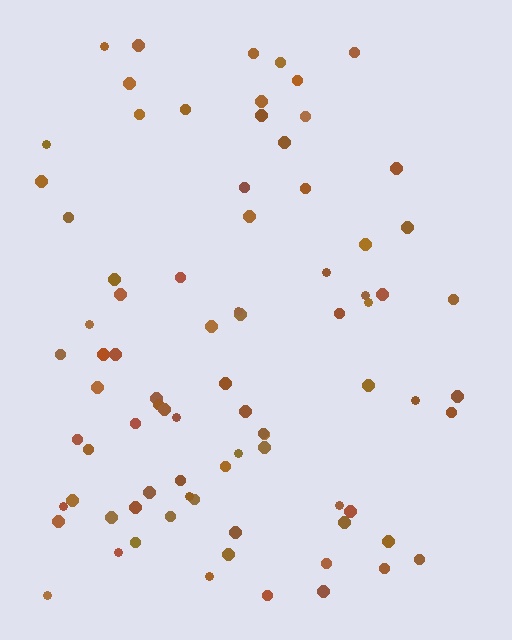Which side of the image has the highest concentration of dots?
The left.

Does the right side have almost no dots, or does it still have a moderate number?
Still a moderate number, just noticeably fewer than the left.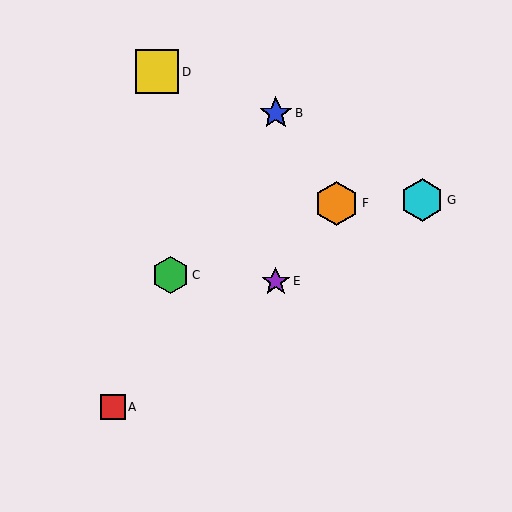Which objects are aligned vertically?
Objects B, E are aligned vertically.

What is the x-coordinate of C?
Object C is at x≈170.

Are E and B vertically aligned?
Yes, both are at x≈276.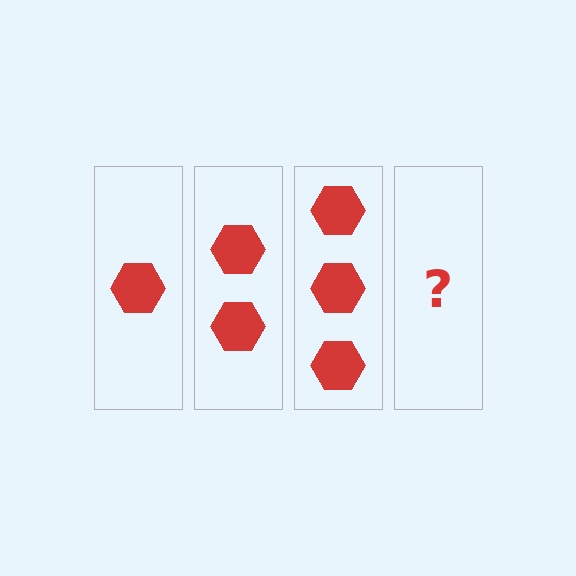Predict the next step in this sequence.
The next step is 4 hexagons.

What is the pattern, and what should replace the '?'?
The pattern is that each step adds one more hexagon. The '?' should be 4 hexagons.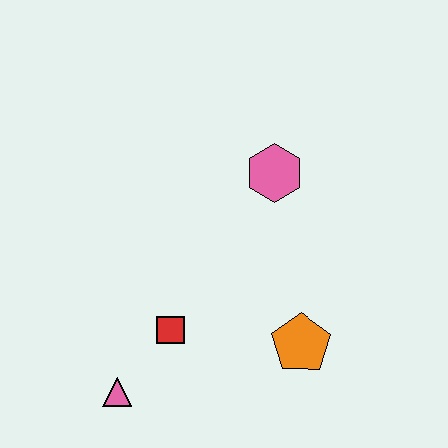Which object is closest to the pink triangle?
The red square is closest to the pink triangle.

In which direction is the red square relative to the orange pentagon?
The red square is to the left of the orange pentagon.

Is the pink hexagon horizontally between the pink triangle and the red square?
No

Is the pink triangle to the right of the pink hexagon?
No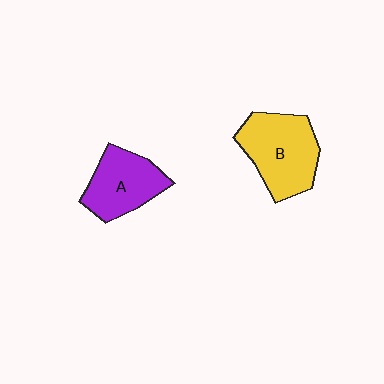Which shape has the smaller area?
Shape A (purple).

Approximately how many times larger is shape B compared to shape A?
Approximately 1.3 times.